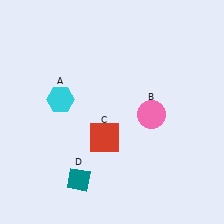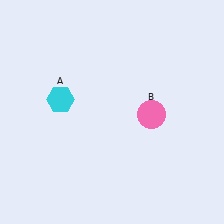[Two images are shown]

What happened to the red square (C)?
The red square (C) was removed in Image 2. It was in the bottom-left area of Image 1.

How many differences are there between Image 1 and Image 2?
There are 2 differences between the two images.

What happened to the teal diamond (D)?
The teal diamond (D) was removed in Image 2. It was in the bottom-left area of Image 1.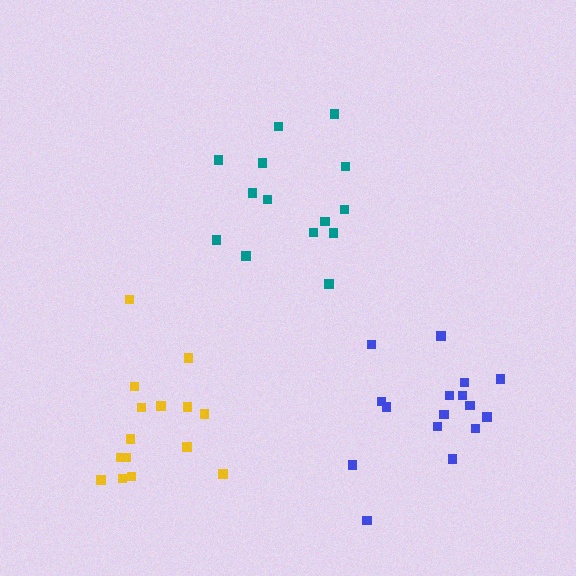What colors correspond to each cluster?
The clusters are colored: teal, yellow, blue.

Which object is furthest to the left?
The yellow cluster is leftmost.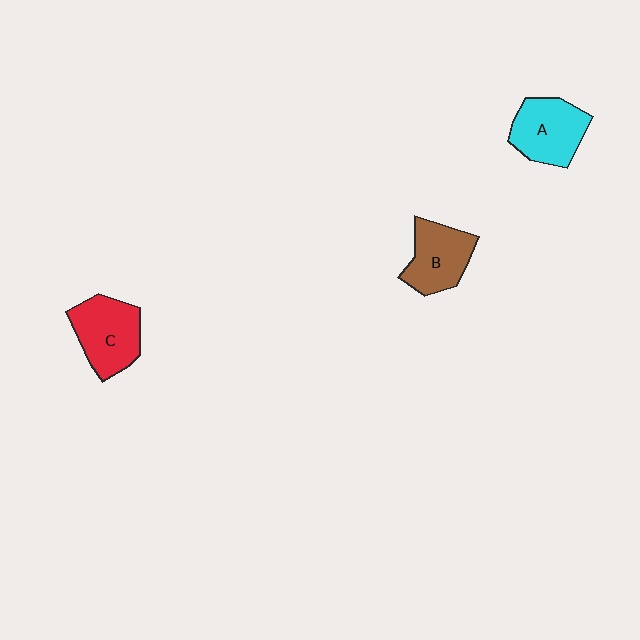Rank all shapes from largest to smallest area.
From largest to smallest: C (red), A (cyan), B (brown).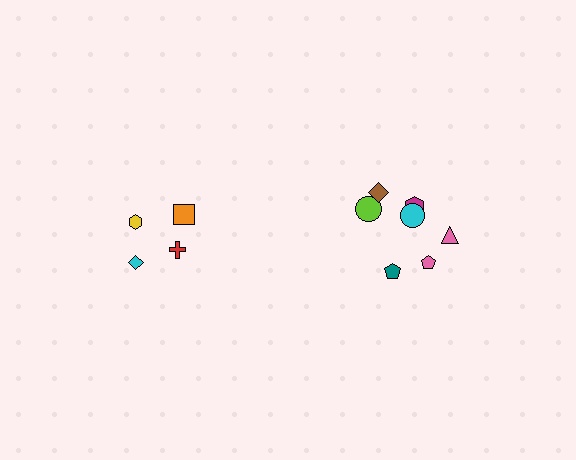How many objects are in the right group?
There are 7 objects.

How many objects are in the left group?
There are 4 objects.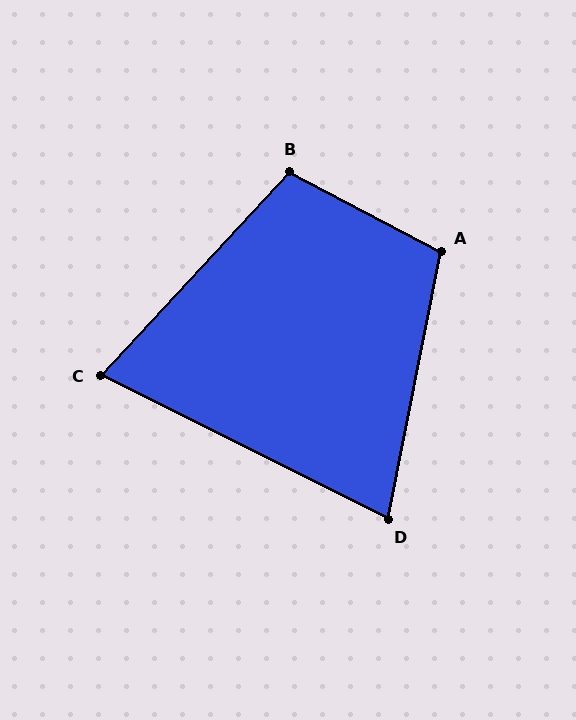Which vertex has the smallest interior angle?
C, at approximately 74 degrees.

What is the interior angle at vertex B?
Approximately 105 degrees (obtuse).